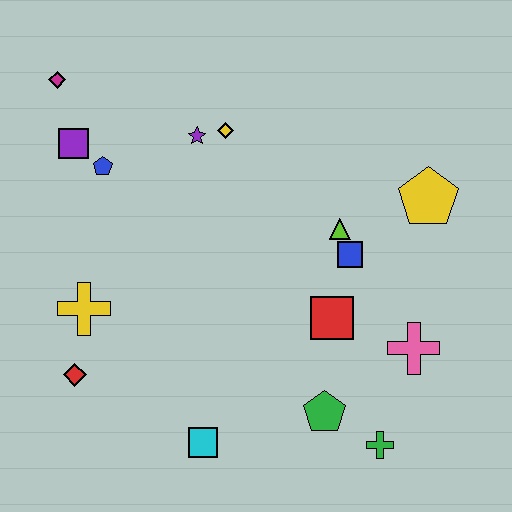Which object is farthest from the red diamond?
The yellow pentagon is farthest from the red diamond.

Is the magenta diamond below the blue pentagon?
No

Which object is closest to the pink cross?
The red square is closest to the pink cross.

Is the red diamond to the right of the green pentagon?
No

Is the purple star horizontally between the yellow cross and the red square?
Yes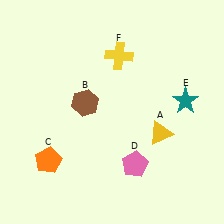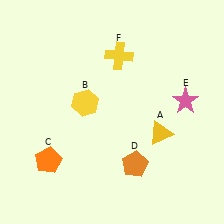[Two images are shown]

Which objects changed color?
B changed from brown to yellow. D changed from pink to orange. E changed from teal to pink.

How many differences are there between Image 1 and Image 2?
There are 3 differences between the two images.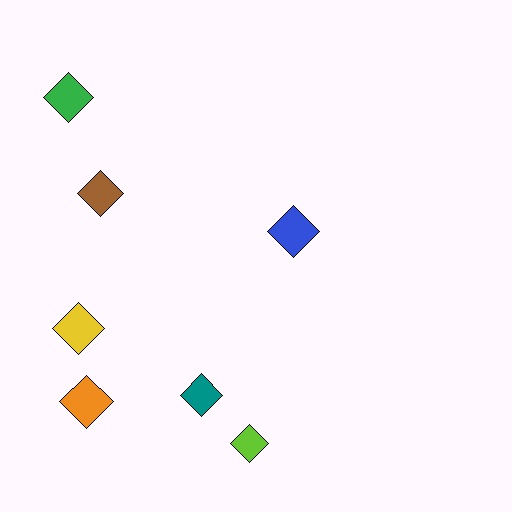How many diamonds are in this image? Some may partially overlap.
There are 7 diamonds.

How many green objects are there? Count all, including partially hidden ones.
There is 1 green object.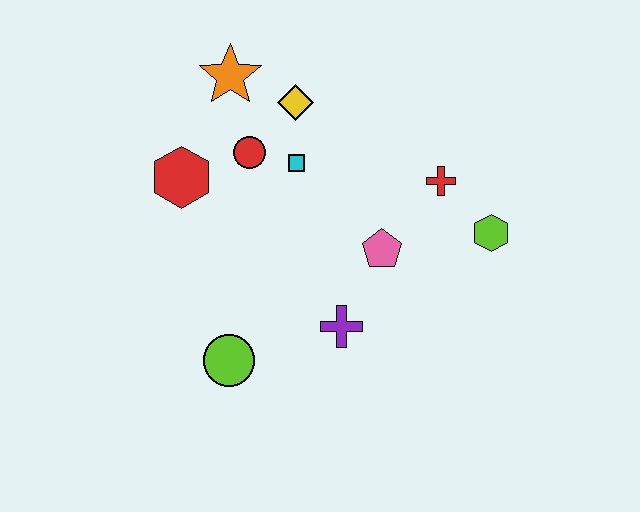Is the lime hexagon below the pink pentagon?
No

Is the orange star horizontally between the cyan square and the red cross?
No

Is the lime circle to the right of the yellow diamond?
No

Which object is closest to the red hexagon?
The red circle is closest to the red hexagon.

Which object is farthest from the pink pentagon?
The orange star is farthest from the pink pentagon.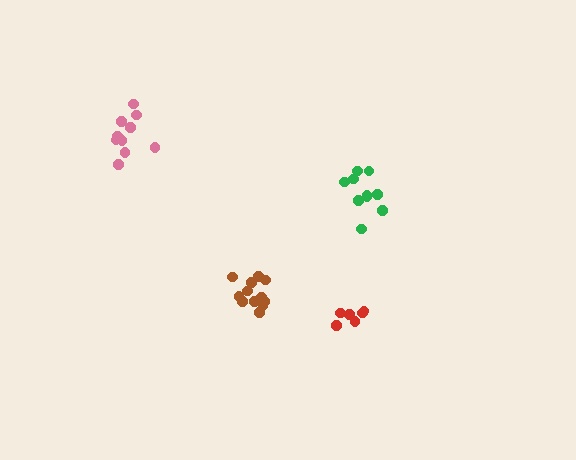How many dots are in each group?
Group 1: 10 dots, Group 2: 6 dots, Group 3: 10 dots, Group 4: 12 dots (38 total).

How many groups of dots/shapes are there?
There are 4 groups.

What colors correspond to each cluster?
The clusters are colored: green, red, pink, brown.